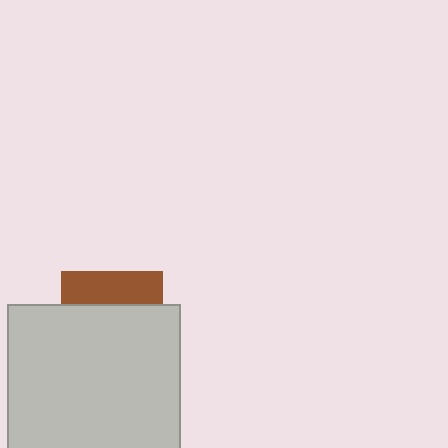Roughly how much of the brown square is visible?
A small part of it is visible (roughly 32%).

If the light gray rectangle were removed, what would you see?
You would see the complete brown square.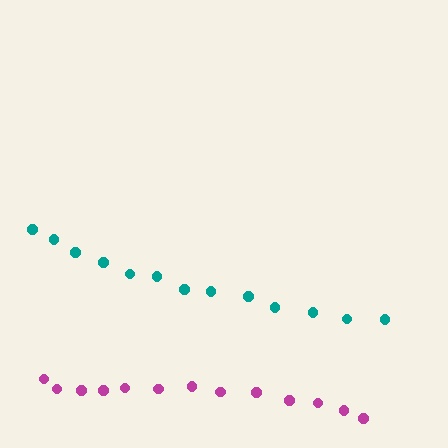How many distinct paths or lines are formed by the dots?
There are 2 distinct paths.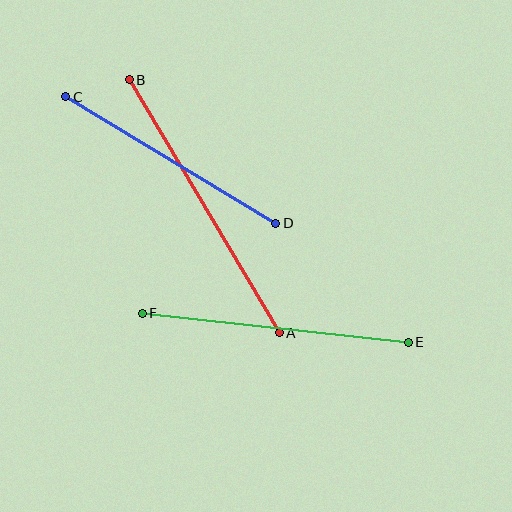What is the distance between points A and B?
The distance is approximately 294 pixels.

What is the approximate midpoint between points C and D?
The midpoint is at approximately (171, 160) pixels.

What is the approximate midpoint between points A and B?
The midpoint is at approximately (204, 206) pixels.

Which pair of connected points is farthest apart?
Points A and B are farthest apart.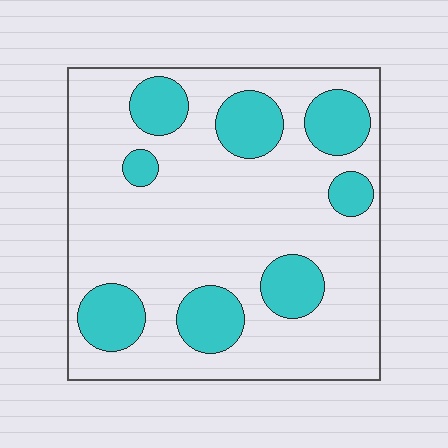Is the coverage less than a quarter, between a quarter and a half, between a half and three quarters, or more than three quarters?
Less than a quarter.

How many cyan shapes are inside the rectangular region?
8.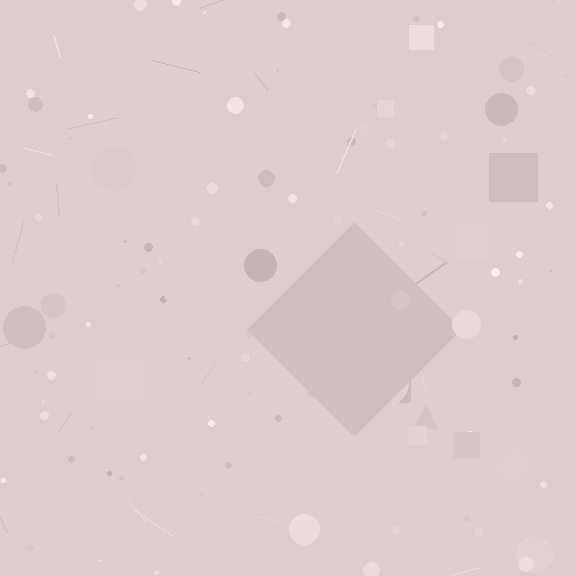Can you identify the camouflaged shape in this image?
The camouflaged shape is a diamond.